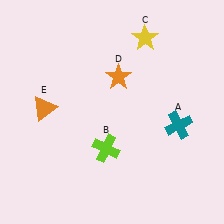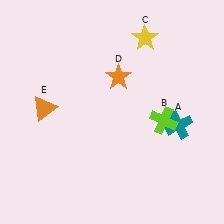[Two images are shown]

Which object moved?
The lime cross (B) moved right.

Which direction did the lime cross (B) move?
The lime cross (B) moved right.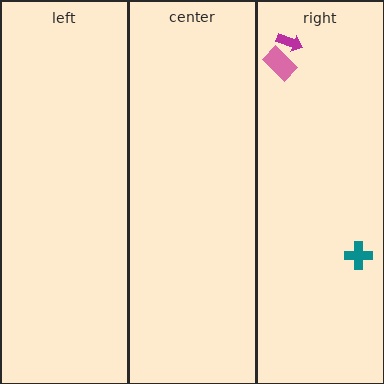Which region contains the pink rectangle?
The right region.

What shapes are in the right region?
The teal cross, the pink rectangle, the magenta arrow.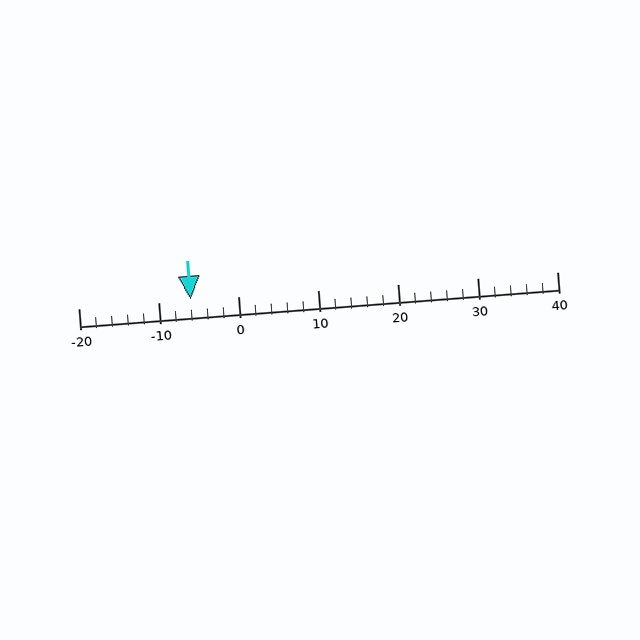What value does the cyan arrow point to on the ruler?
The cyan arrow points to approximately -6.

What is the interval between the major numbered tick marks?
The major tick marks are spaced 10 units apart.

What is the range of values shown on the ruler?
The ruler shows values from -20 to 40.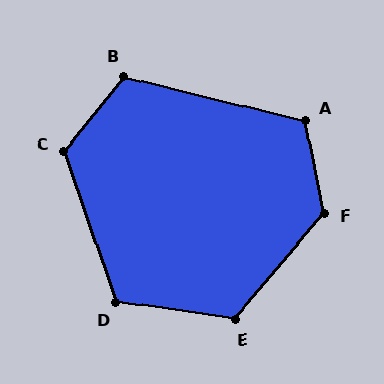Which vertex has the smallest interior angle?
B, at approximately 115 degrees.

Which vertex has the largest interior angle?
F, at approximately 129 degrees.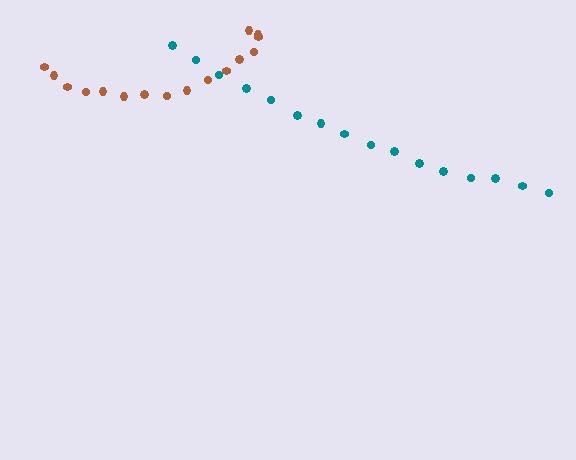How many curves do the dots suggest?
There are 2 distinct paths.